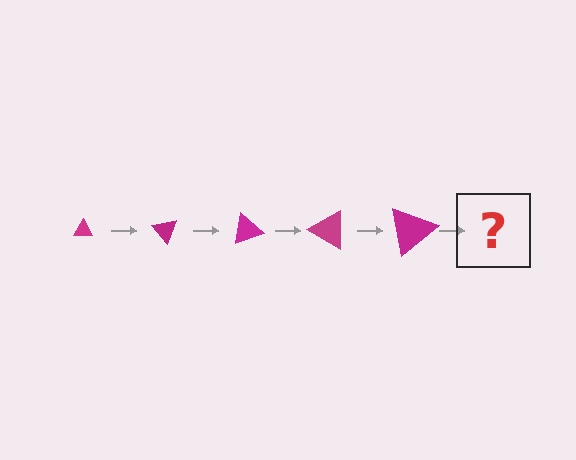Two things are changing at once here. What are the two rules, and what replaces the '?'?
The two rules are that the triangle grows larger each step and it rotates 50 degrees each step. The '?' should be a triangle, larger than the previous one and rotated 250 degrees from the start.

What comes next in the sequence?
The next element should be a triangle, larger than the previous one and rotated 250 degrees from the start.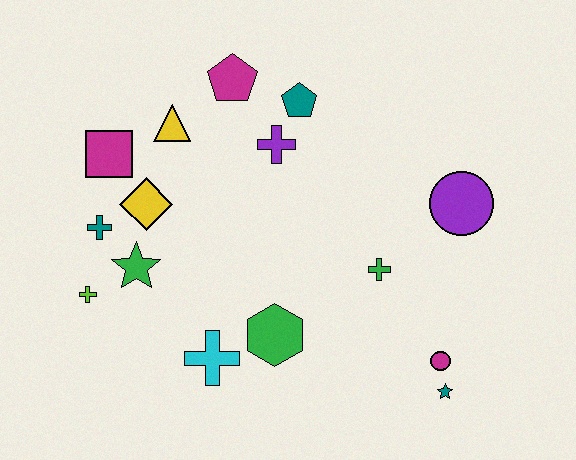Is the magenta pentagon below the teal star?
No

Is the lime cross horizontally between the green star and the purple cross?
No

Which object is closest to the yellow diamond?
The teal cross is closest to the yellow diamond.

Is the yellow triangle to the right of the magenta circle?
No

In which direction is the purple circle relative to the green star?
The purple circle is to the right of the green star.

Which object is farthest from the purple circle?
The lime cross is farthest from the purple circle.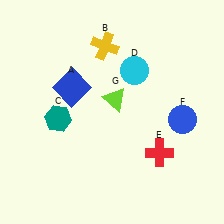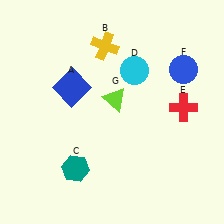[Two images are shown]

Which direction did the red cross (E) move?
The red cross (E) moved up.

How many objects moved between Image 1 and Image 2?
3 objects moved between the two images.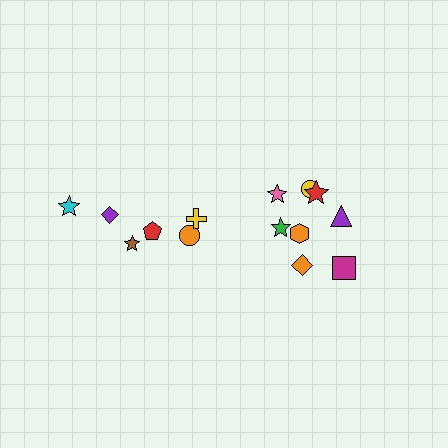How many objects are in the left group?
There are 6 objects.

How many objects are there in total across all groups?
There are 14 objects.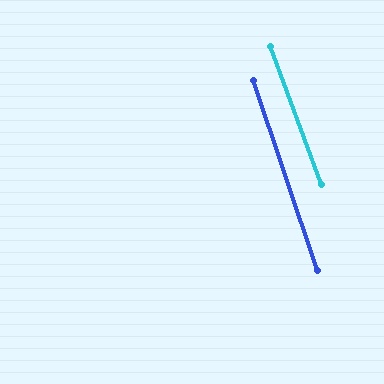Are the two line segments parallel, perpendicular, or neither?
Parallel — their directions differ by only 1.7°.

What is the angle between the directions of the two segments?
Approximately 2 degrees.